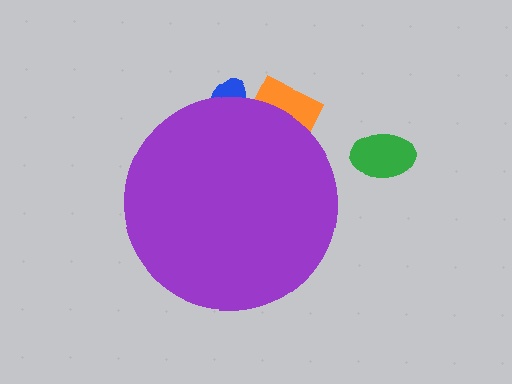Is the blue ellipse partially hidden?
Yes, the blue ellipse is partially hidden behind the purple circle.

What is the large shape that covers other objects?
A purple circle.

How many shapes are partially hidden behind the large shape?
2 shapes are partially hidden.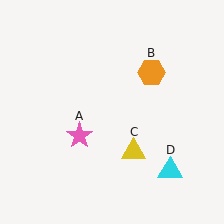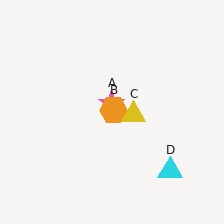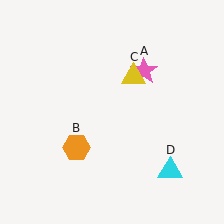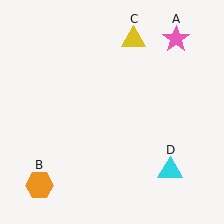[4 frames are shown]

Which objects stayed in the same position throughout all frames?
Cyan triangle (object D) remained stationary.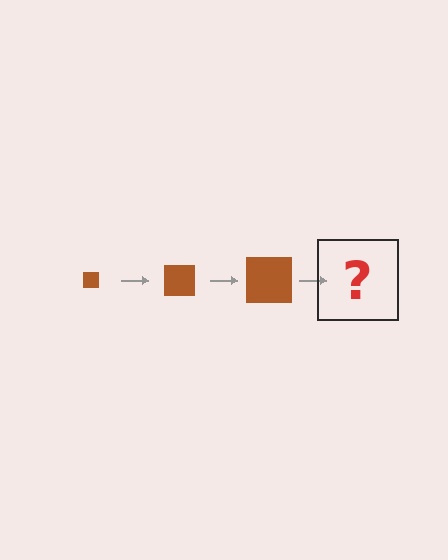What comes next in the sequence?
The next element should be a brown square, larger than the previous one.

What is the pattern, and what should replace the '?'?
The pattern is that the square gets progressively larger each step. The '?' should be a brown square, larger than the previous one.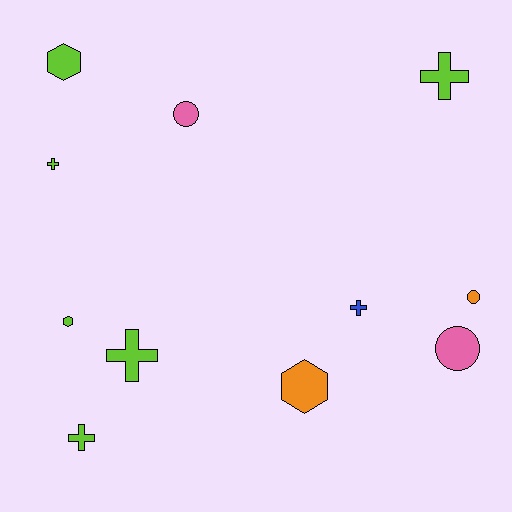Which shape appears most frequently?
Cross, with 5 objects.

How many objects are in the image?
There are 11 objects.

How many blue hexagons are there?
There are no blue hexagons.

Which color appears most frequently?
Lime, with 6 objects.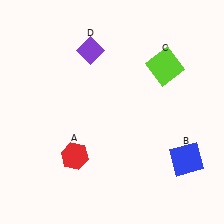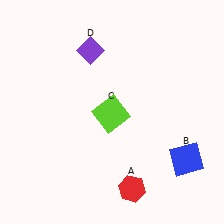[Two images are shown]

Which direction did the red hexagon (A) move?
The red hexagon (A) moved right.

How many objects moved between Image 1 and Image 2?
2 objects moved between the two images.